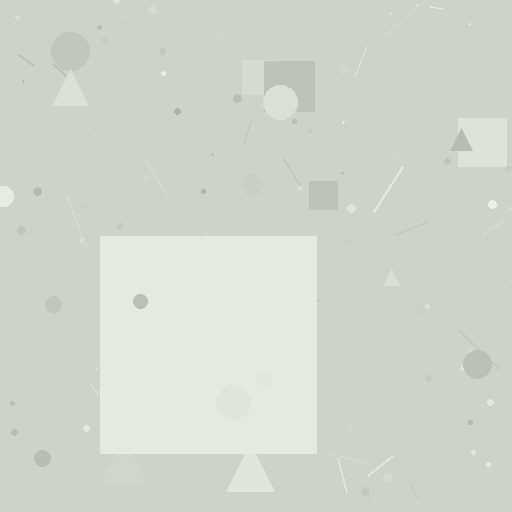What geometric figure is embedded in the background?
A square is embedded in the background.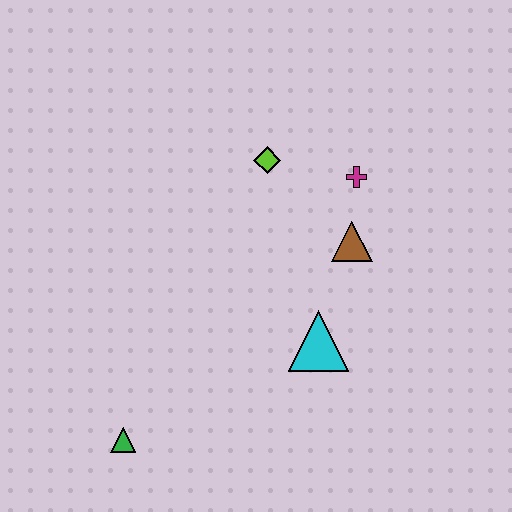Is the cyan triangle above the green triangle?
Yes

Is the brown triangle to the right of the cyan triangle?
Yes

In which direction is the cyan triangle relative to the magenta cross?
The cyan triangle is below the magenta cross.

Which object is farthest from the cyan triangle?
The green triangle is farthest from the cyan triangle.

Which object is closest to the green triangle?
The cyan triangle is closest to the green triangle.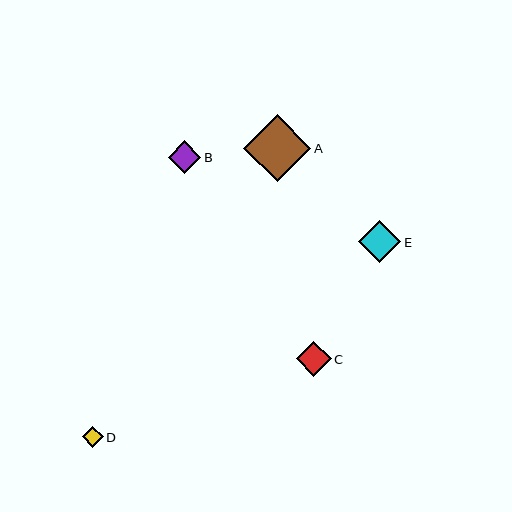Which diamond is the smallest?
Diamond D is the smallest with a size of approximately 21 pixels.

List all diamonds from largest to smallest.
From largest to smallest: A, E, C, B, D.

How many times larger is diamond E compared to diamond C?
Diamond E is approximately 1.2 times the size of diamond C.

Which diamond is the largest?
Diamond A is the largest with a size of approximately 67 pixels.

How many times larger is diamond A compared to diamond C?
Diamond A is approximately 1.9 times the size of diamond C.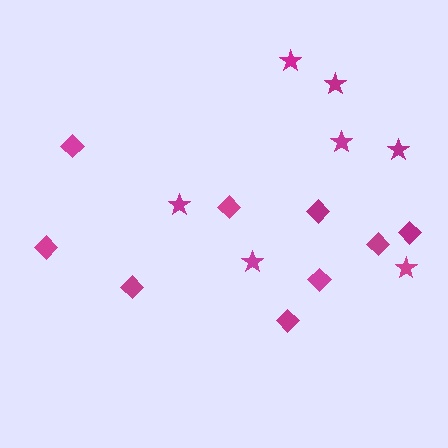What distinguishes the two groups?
There are 2 groups: one group of diamonds (9) and one group of stars (7).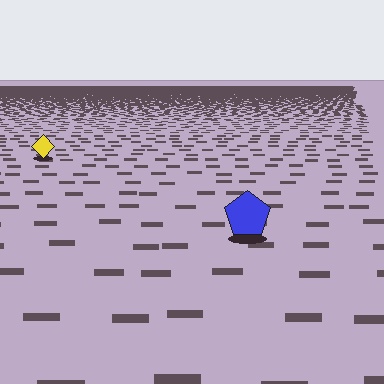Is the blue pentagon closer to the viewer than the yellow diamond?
Yes. The blue pentagon is closer — you can tell from the texture gradient: the ground texture is coarser near it.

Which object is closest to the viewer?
The blue pentagon is closest. The texture marks near it are larger and more spread out.